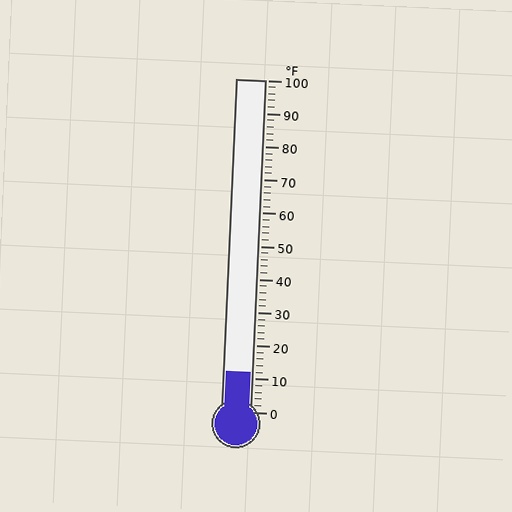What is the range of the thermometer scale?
The thermometer scale ranges from 0°F to 100°F.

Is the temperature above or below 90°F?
The temperature is below 90°F.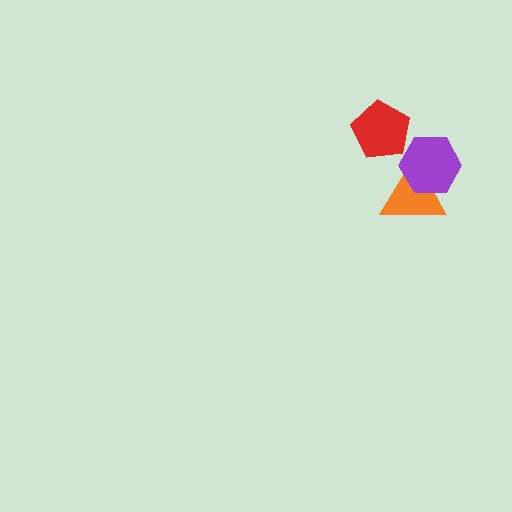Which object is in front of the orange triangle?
The purple hexagon is in front of the orange triangle.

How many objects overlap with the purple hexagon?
1 object overlaps with the purple hexagon.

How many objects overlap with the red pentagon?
0 objects overlap with the red pentagon.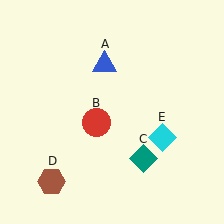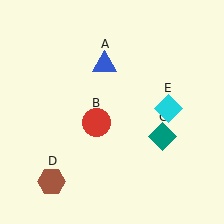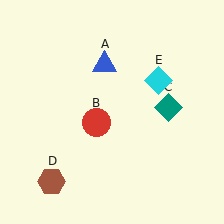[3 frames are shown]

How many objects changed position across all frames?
2 objects changed position: teal diamond (object C), cyan diamond (object E).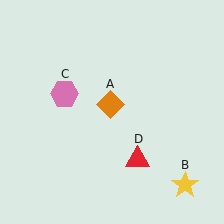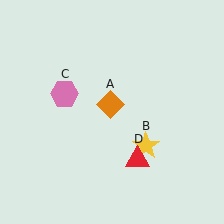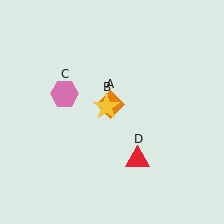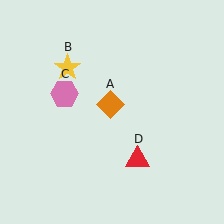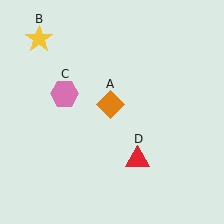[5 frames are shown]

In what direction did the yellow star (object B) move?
The yellow star (object B) moved up and to the left.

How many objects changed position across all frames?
1 object changed position: yellow star (object B).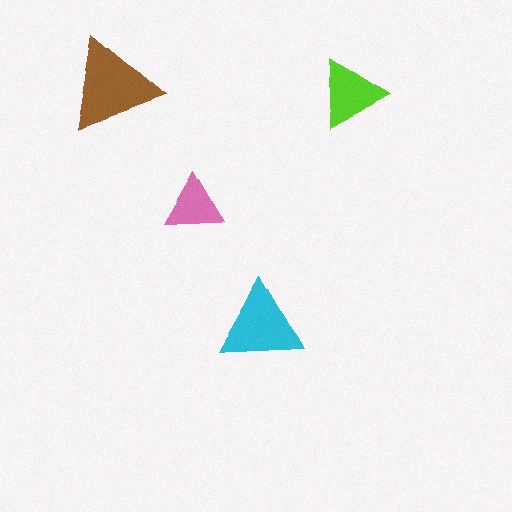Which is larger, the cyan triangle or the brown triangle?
The brown one.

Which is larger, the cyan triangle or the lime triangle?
The cyan one.